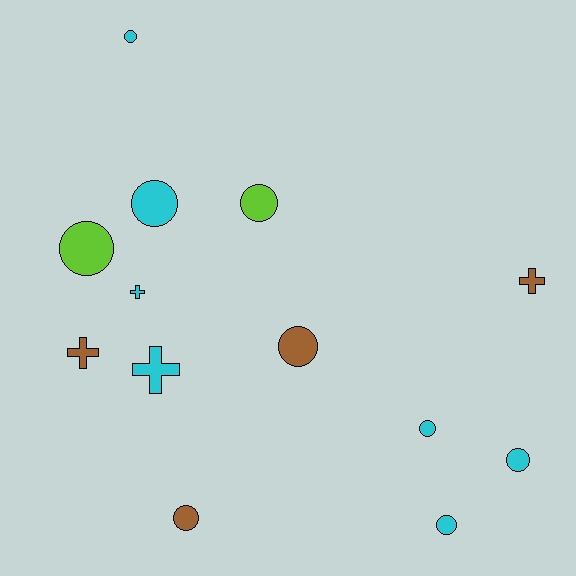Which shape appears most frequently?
Circle, with 9 objects.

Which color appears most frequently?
Cyan, with 7 objects.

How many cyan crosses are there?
There are 2 cyan crosses.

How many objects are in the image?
There are 13 objects.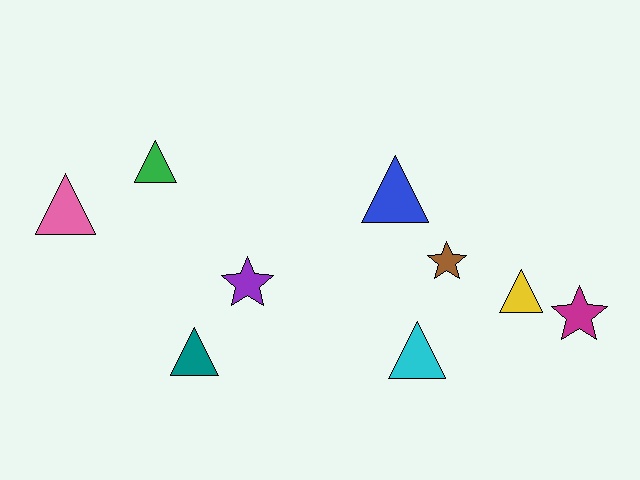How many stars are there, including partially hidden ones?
There are 3 stars.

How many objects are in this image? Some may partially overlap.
There are 9 objects.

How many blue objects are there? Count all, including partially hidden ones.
There is 1 blue object.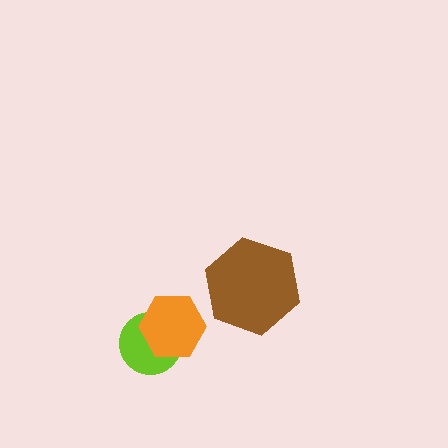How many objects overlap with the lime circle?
1 object overlaps with the lime circle.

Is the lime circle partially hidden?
Yes, it is partially covered by another shape.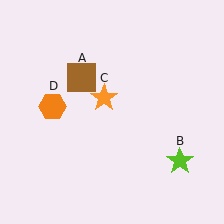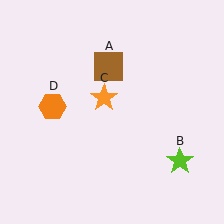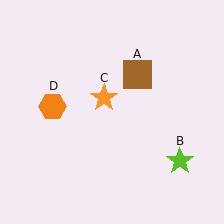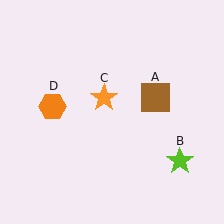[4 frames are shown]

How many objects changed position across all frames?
1 object changed position: brown square (object A).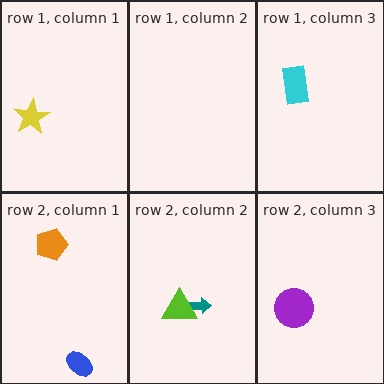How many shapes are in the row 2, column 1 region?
2.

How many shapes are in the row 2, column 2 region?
2.